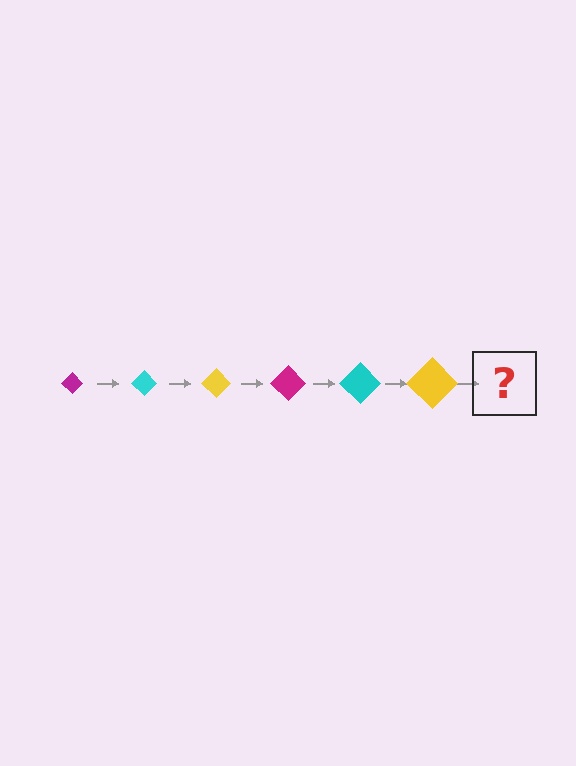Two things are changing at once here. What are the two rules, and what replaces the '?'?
The two rules are that the diamond grows larger each step and the color cycles through magenta, cyan, and yellow. The '?' should be a magenta diamond, larger than the previous one.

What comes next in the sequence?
The next element should be a magenta diamond, larger than the previous one.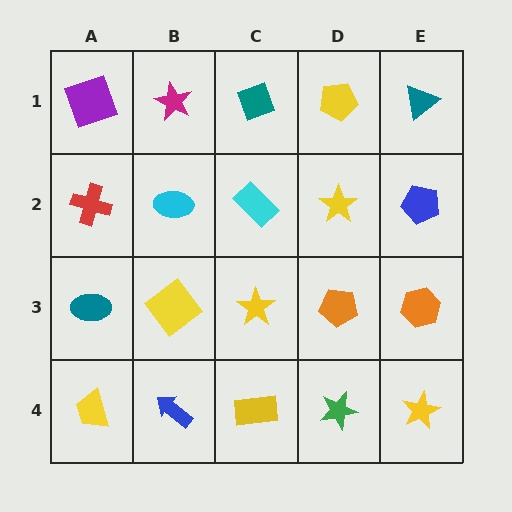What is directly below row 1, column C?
A cyan rectangle.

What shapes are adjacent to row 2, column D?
A yellow pentagon (row 1, column D), an orange pentagon (row 3, column D), a cyan rectangle (row 2, column C), a blue pentagon (row 2, column E).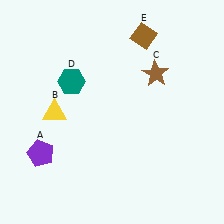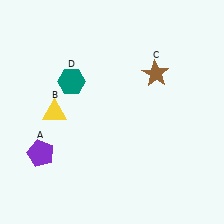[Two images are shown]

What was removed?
The brown diamond (E) was removed in Image 2.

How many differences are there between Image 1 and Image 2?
There is 1 difference between the two images.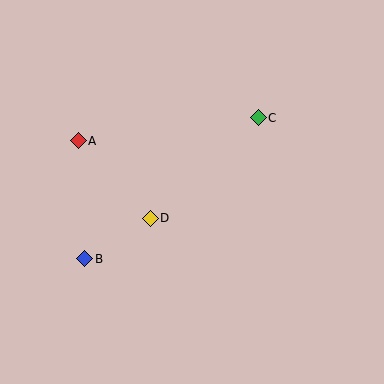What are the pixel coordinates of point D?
Point D is at (150, 218).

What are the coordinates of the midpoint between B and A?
The midpoint between B and A is at (82, 200).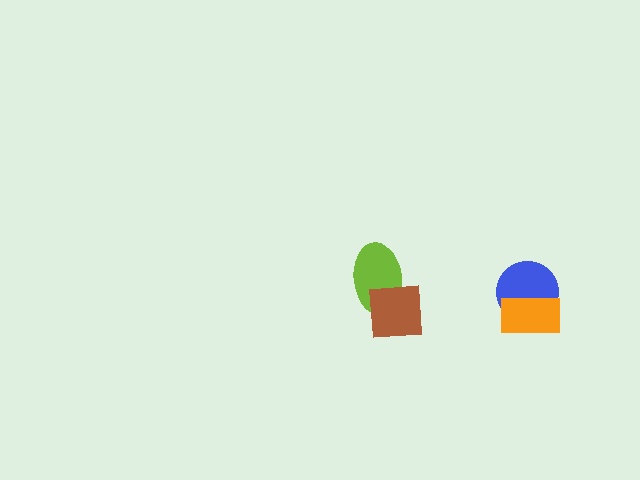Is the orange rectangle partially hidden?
No, no other shape covers it.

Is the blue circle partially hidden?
Yes, it is partially covered by another shape.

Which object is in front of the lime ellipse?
The brown square is in front of the lime ellipse.